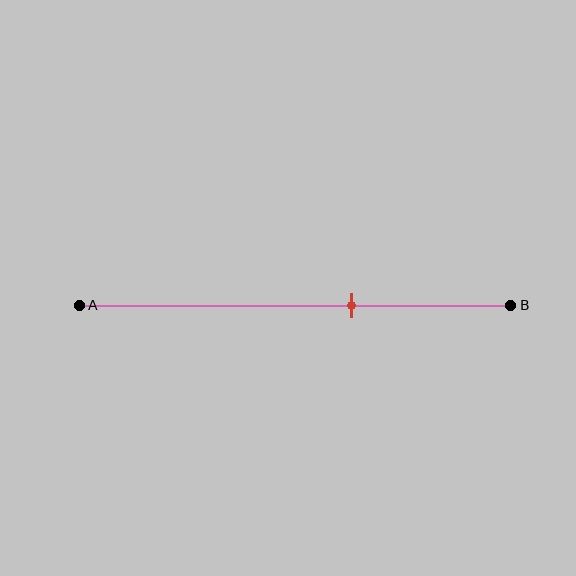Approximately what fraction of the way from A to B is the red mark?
The red mark is approximately 65% of the way from A to B.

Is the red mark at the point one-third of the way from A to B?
No, the mark is at about 65% from A, not at the 33% one-third point.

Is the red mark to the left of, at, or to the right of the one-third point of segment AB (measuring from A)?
The red mark is to the right of the one-third point of segment AB.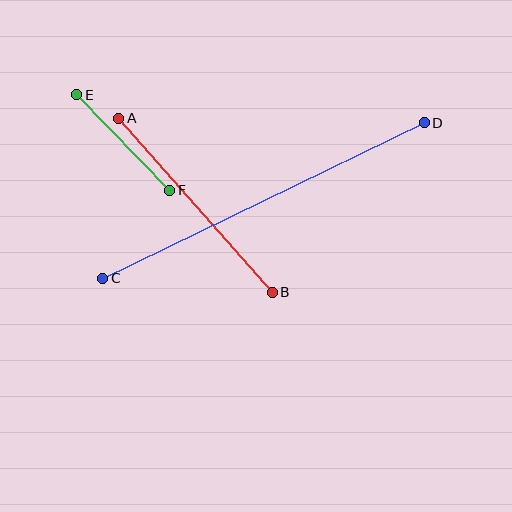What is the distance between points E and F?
The distance is approximately 133 pixels.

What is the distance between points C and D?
The distance is approximately 357 pixels.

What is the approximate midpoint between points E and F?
The midpoint is at approximately (123, 142) pixels.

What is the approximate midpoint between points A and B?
The midpoint is at approximately (196, 205) pixels.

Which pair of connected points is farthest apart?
Points C and D are farthest apart.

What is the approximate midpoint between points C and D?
The midpoint is at approximately (263, 201) pixels.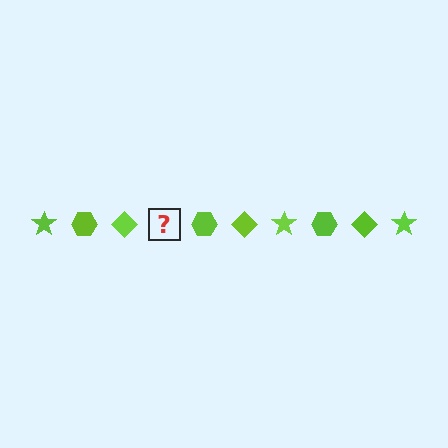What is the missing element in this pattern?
The missing element is a lime star.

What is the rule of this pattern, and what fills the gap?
The rule is that the pattern cycles through star, hexagon, diamond shapes in lime. The gap should be filled with a lime star.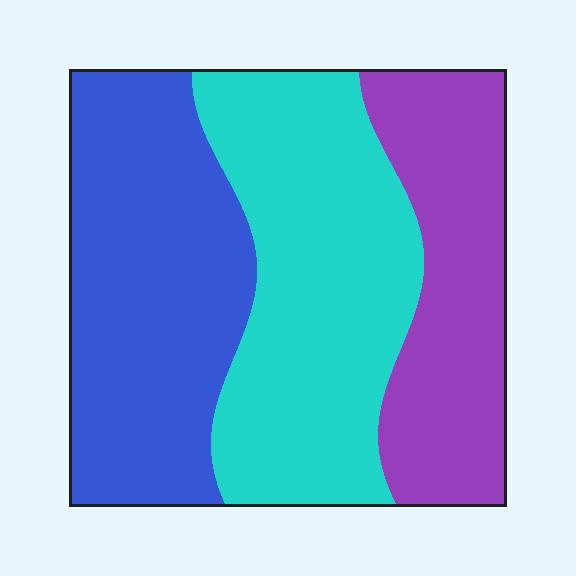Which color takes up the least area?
Purple, at roughly 25%.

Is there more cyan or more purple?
Cyan.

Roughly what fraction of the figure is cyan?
Cyan takes up between a third and a half of the figure.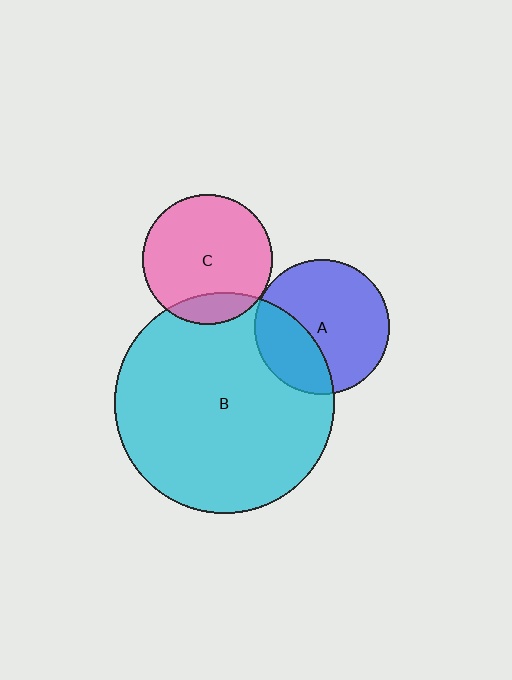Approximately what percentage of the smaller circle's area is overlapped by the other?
Approximately 15%.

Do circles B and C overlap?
Yes.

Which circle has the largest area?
Circle B (cyan).